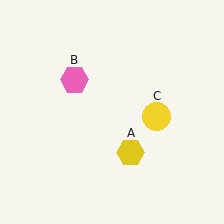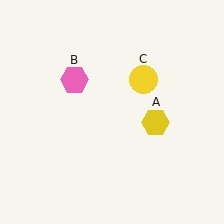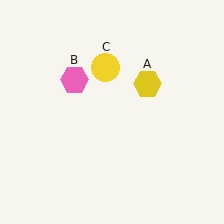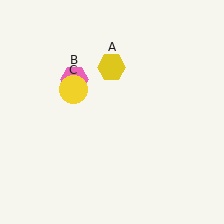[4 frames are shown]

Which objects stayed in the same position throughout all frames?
Pink hexagon (object B) remained stationary.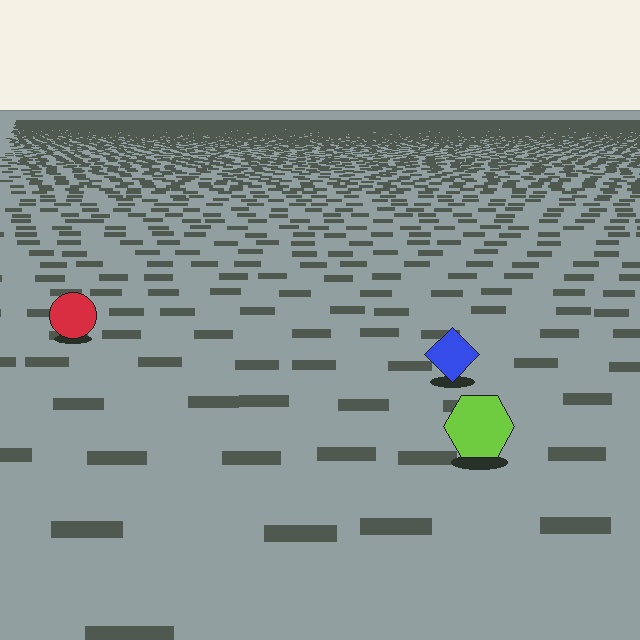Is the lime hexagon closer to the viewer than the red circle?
Yes. The lime hexagon is closer — you can tell from the texture gradient: the ground texture is coarser near it.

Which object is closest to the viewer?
The lime hexagon is closest. The texture marks near it are larger and more spread out.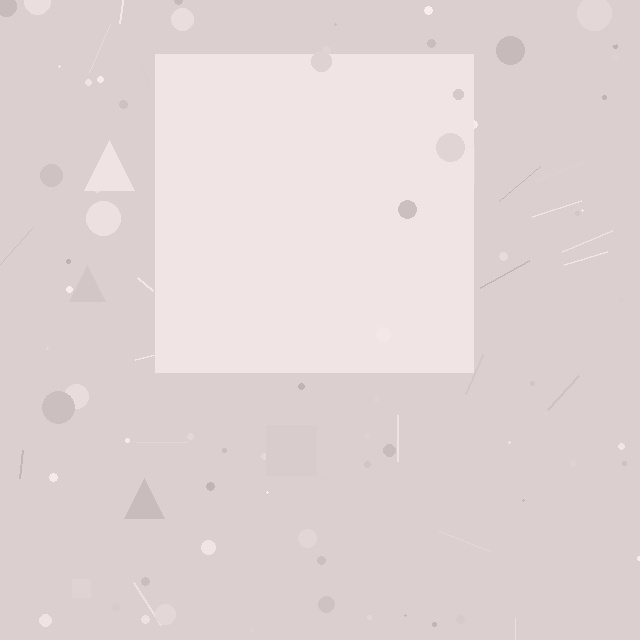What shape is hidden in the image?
A square is hidden in the image.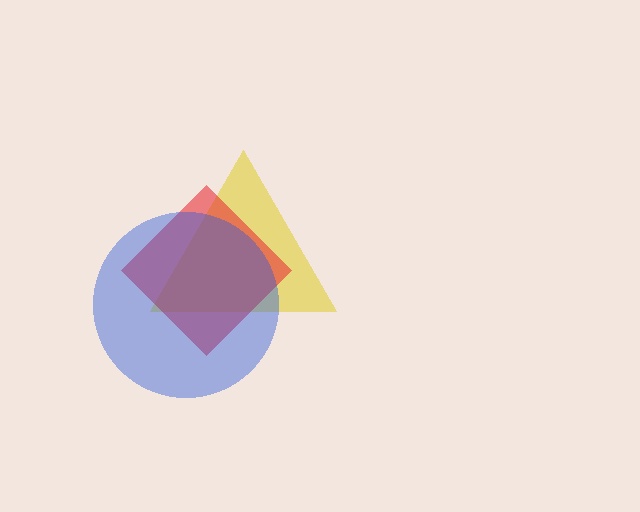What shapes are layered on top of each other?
The layered shapes are: a yellow triangle, a red diamond, a blue circle.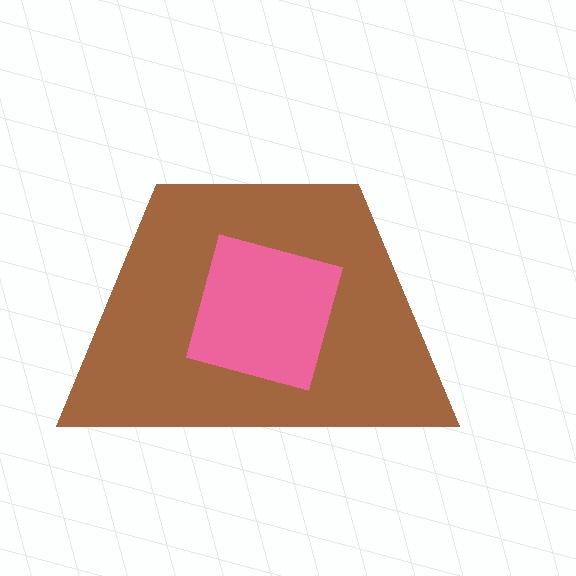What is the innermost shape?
The pink diamond.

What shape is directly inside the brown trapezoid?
The pink diamond.